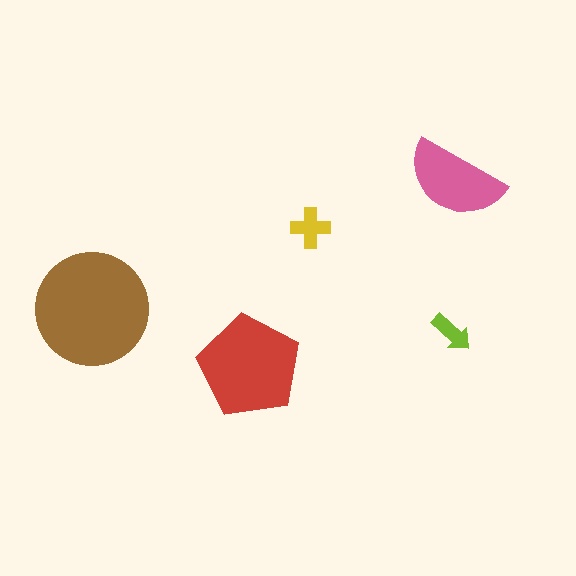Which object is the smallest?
The lime arrow.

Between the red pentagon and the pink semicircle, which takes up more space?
The red pentagon.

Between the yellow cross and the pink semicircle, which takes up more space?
The pink semicircle.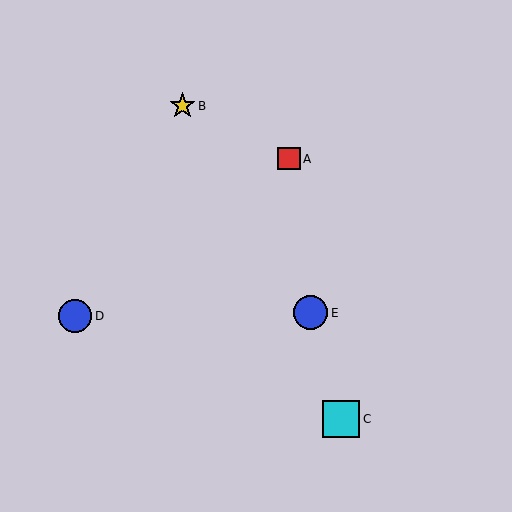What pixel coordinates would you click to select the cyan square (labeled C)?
Click at (341, 419) to select the cyan square C.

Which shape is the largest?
The cyan square (labeled C) is the largest.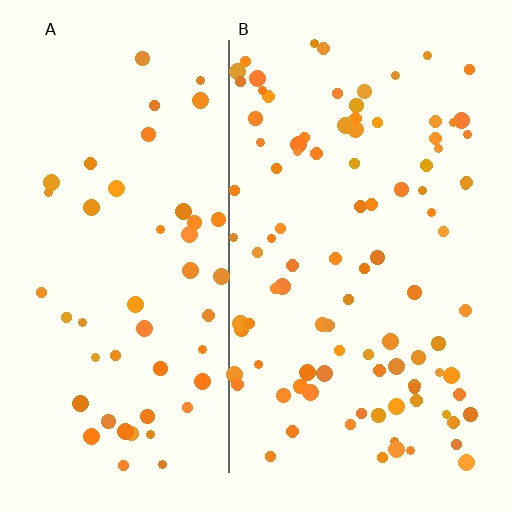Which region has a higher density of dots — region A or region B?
B (the right).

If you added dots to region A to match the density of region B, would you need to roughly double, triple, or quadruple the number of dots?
Approximately double.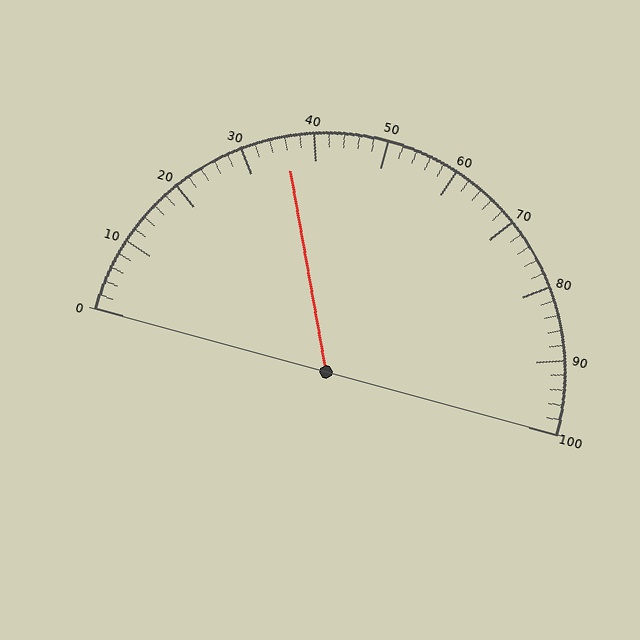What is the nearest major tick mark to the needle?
The nearest major tick mark is 40.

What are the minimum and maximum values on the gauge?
The gauge ranges from 0 to 100.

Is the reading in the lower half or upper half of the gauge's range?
The reading is in the lower half of the range (0 to 100).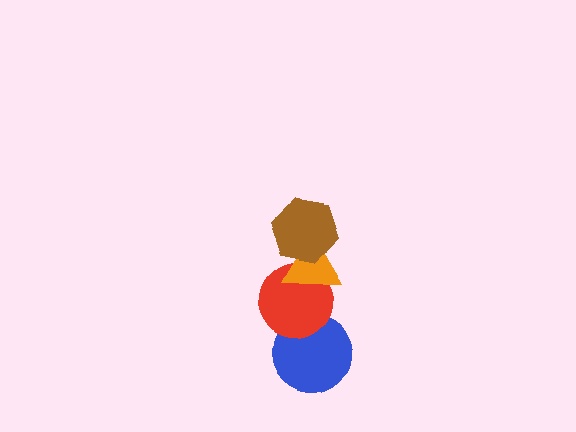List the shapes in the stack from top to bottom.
From top to bottom: the brown hexagon, the orange triangle, the red circle, the blue circle.